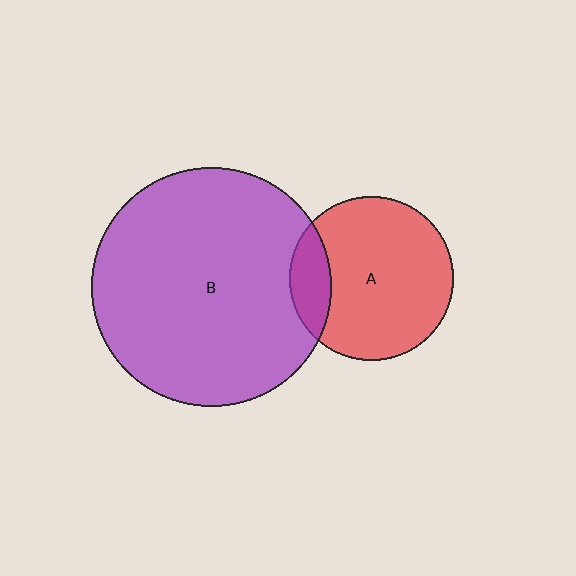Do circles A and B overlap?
Yes.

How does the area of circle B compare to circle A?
Approximately 2.1 times.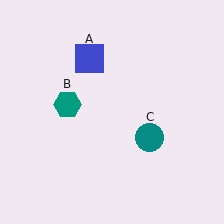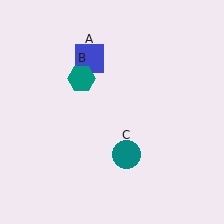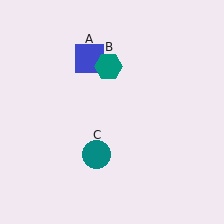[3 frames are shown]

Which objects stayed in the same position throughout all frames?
Blue square (object A) remained stationary.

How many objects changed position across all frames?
2 objects changed position: teal hexagon (object B), teal circle (object C).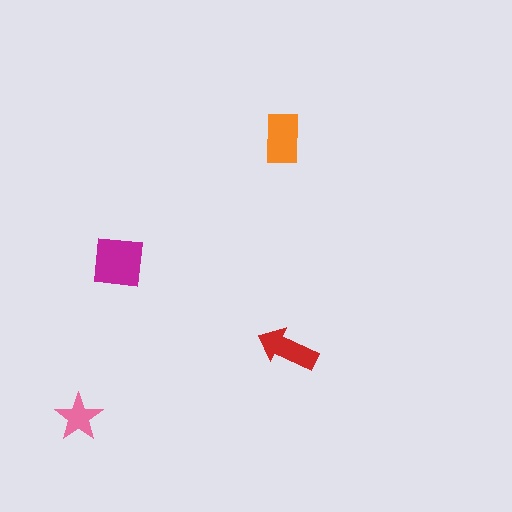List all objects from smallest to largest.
The pink star, the red arrow, the orange rectangle, the magenta square.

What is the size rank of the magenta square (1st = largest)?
1st.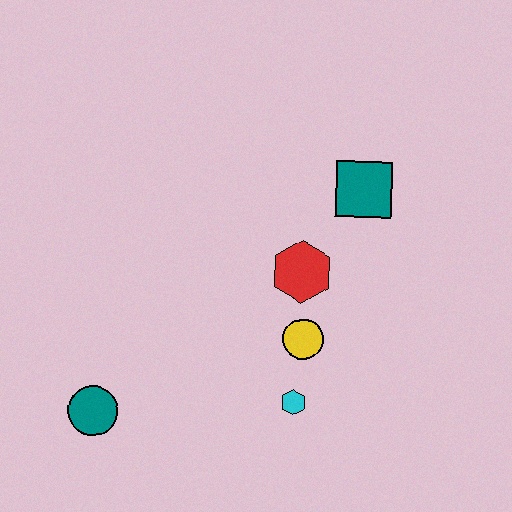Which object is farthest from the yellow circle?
The teal circle is farthest from the yellow circle.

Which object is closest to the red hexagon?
The yellow circle is closest to the red hexagon.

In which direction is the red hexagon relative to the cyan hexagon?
The red hexagon is above the cyan hexagon.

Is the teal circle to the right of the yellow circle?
No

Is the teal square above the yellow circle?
Yes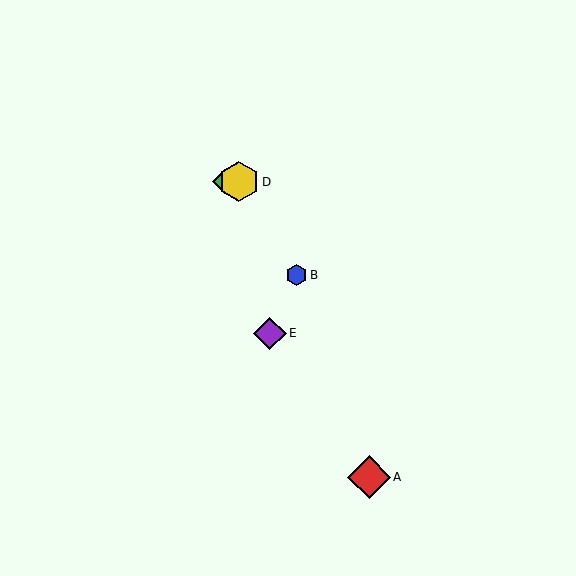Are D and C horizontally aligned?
Yes, both are at y≈182.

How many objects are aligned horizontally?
2 objects (C, D) are aligned horizontally.